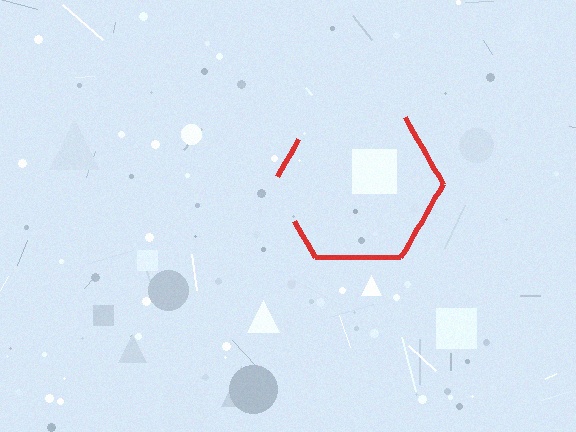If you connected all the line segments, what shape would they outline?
They would outline a hexagon.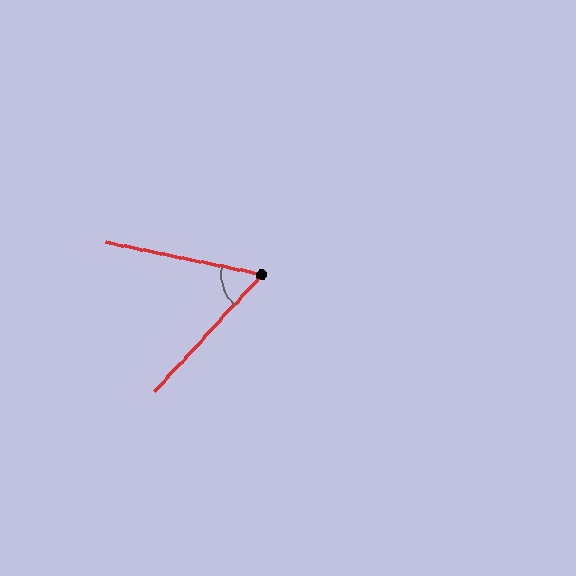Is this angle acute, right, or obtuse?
It is acute.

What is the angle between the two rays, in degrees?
Approximately 59 degrees.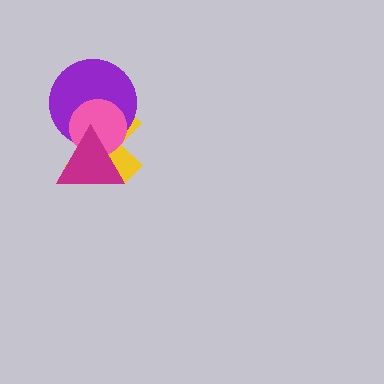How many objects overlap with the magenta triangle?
3 objects overlap with the magenta triangle.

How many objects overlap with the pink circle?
3 objects overlap with the pink circle.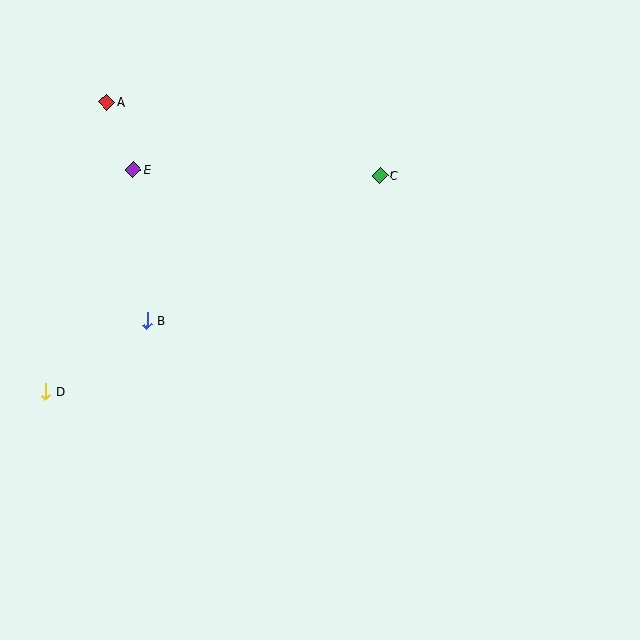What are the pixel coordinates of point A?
Point A is at (107, 102).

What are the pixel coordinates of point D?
Point D is at (46, 391).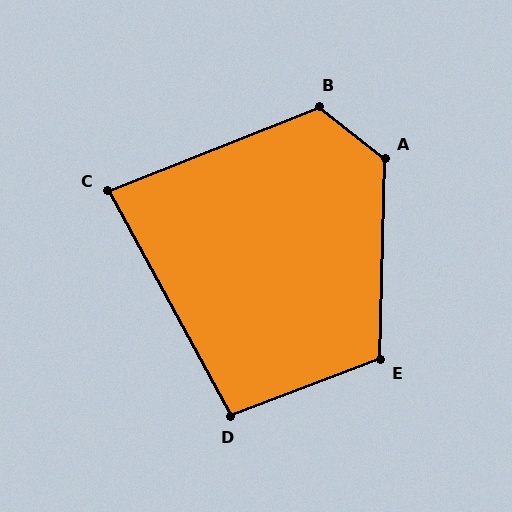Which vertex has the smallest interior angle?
C, at approximately 83 degrees.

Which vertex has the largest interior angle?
A, at approximately 127 degrees.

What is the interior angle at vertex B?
Approximately 120 degrees (obtuse).